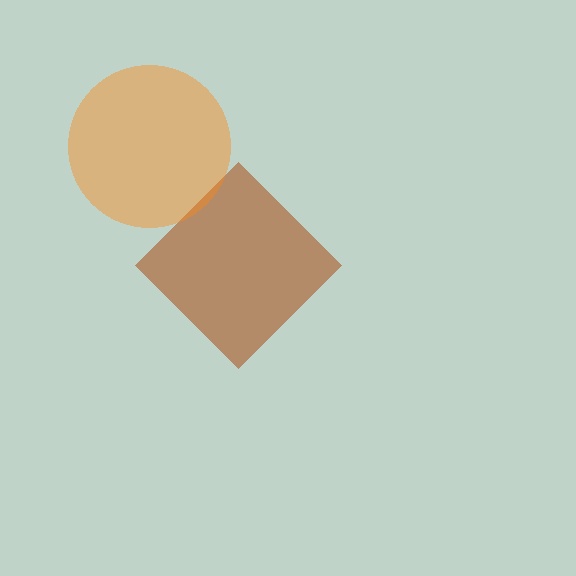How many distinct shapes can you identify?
There are 2 distinct shapes: a brown diamond, an orange circle.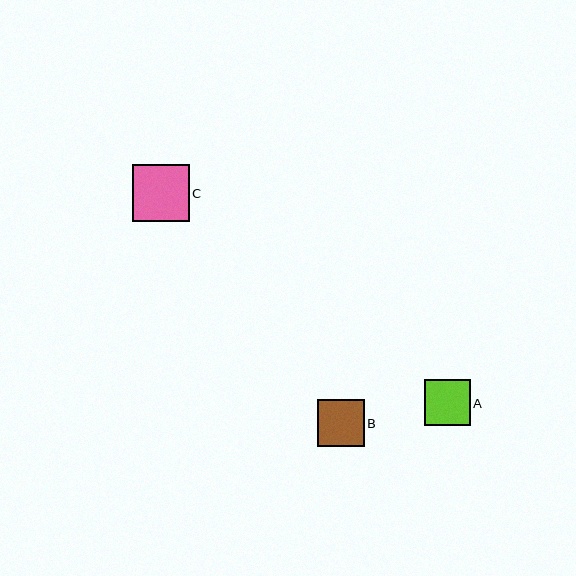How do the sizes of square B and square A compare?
Square B and square A are approximately the same size.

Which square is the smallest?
Square A is the smallest with a size of approximately 46 pixels.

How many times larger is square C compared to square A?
Square C is approximately 1.3 times the size of square A.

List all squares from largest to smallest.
From largest to smallest: C, B, A.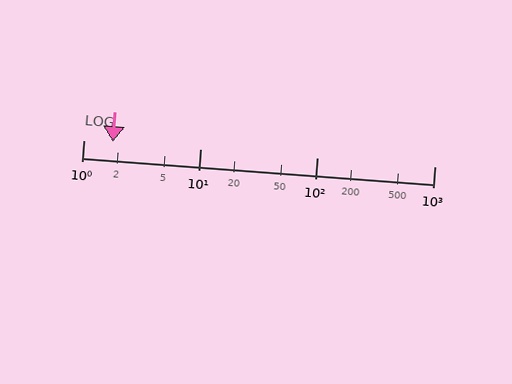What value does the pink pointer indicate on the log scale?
The pointer indicates approximately 1.8.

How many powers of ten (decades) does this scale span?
The scale spans 3 decades, from 1 to 1000.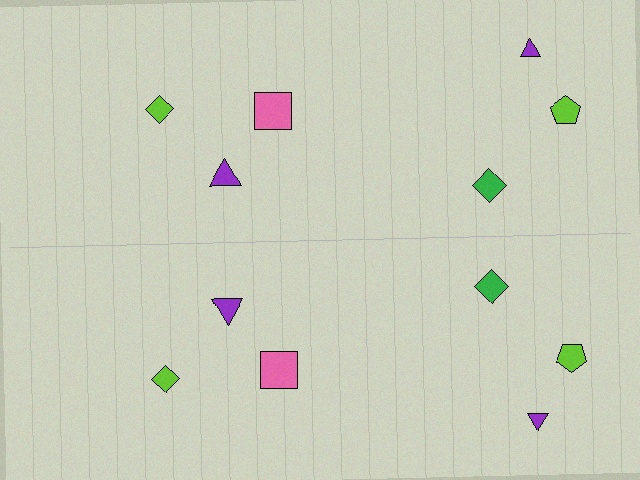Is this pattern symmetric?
Yes, this pattern has bilateral (reflection) symmetry.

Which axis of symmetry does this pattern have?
The pattern has a horizontal axis of symmetry running through the center of the image.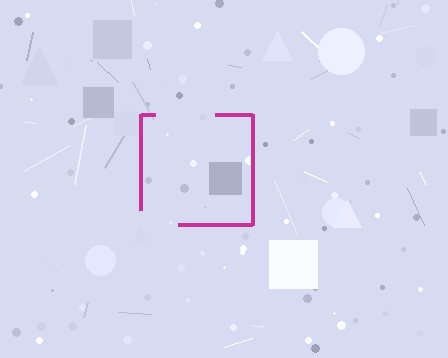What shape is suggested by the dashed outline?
The dashed outline suggests a square.